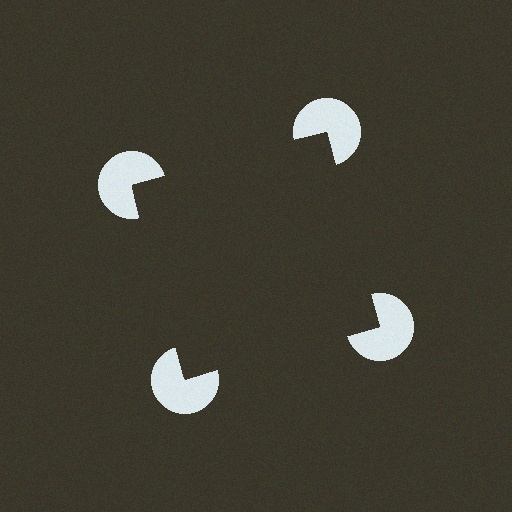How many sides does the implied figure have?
4 sides.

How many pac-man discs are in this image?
There are 4 — one at each vertex of the illusory square.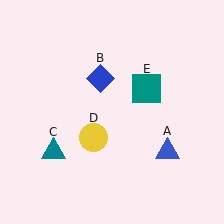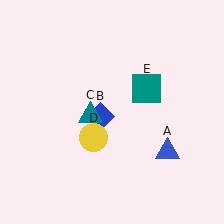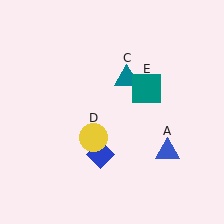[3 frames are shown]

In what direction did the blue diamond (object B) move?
The blue diamond (object B) moved down.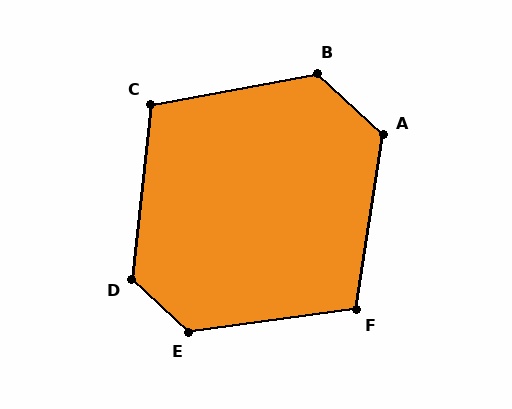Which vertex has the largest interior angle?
E, at approximately 129 degrees.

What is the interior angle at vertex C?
Approximately 107 degrees (obtuse).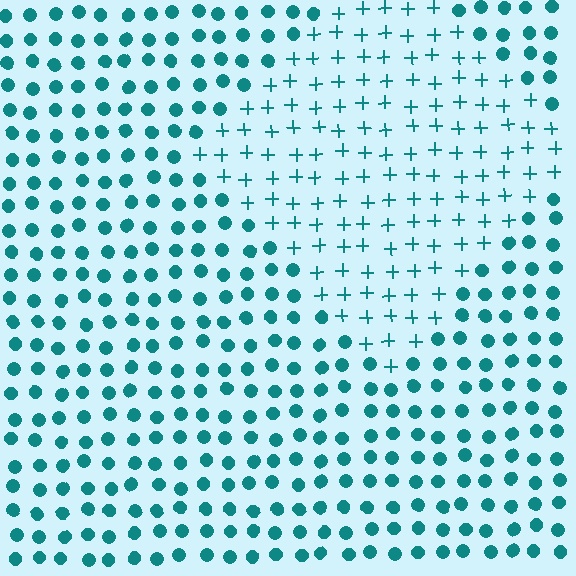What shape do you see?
I see a diamond.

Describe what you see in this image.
The image is filled with small teal elements arranged in a uniform grid. A diamond-shaped region contains plus signs, while the surrounding area contains circles. The boundary is defined purely by the change in element shape.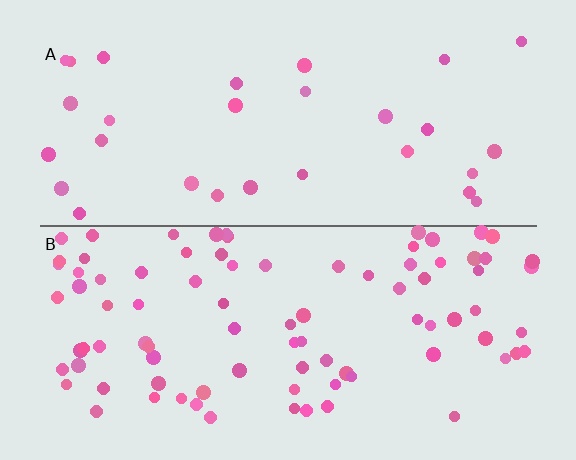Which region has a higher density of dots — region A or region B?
B (the bottom).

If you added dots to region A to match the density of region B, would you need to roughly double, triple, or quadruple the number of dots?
Approximately triple.